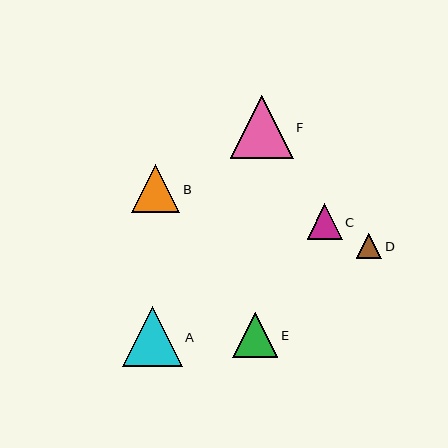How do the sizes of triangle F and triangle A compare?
Triangle F and triangle A are approximately the same size.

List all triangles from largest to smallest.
From largest to smallest: F, A, B, E, C, D.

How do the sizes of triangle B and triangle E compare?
Triangle B and triangle E are approximately the same size.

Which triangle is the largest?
Triangle F is the largest with a size of approximately 63 pixels.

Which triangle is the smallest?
Triangle D is the smallest with a size of approximately 25 pixels.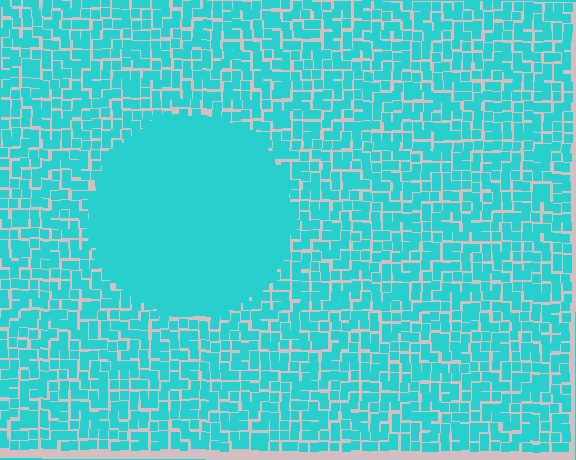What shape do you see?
I see a circle.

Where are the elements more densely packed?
The elements are more densely packed inside the circle boundary.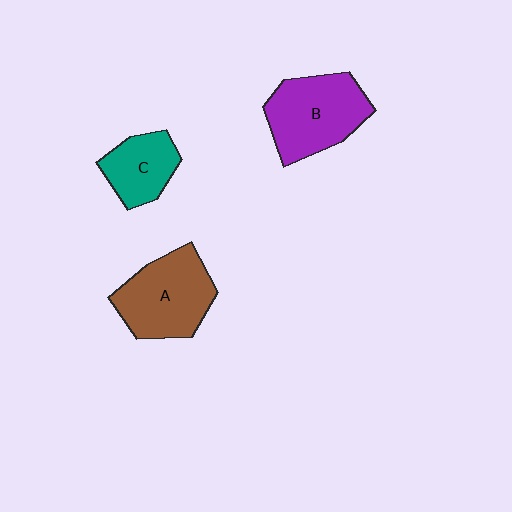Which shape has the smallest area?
Shape C (teal).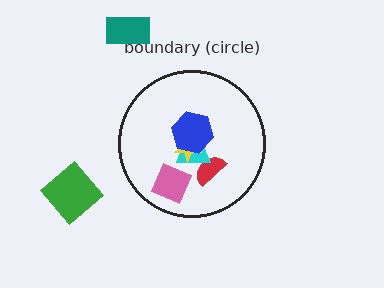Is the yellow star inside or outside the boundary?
Inside.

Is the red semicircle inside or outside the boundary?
Inside.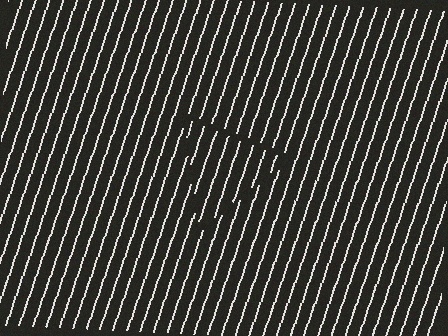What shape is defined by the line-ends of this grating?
An illusory triangle. The interior of the shape contains the same grating, shifted by half a period — the contour is defined by the phase discontinuity where line-ends from the inner and outer gratings abut.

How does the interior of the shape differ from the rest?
The interior of the shape contains the same grating, shifted by half a period — the contour is defined by the phase discontinuity where line-ends from the inner and outer gratings abut.